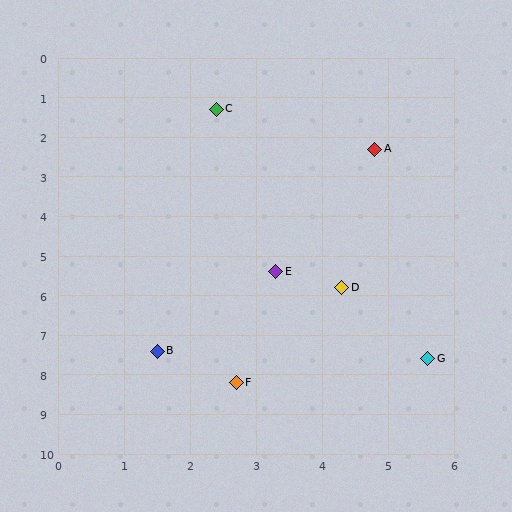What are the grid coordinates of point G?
Point G is at approximately (5.6, 7.6).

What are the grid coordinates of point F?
Point F is at approximately (2.7, 8.2).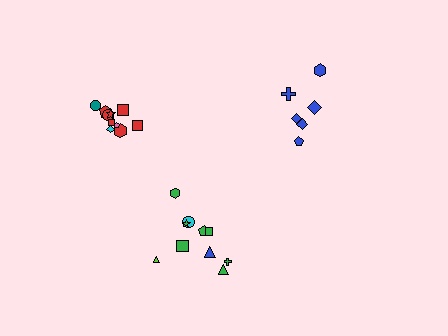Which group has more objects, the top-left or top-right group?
The top-left group.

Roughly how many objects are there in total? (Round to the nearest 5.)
Roughly 25 objects in total.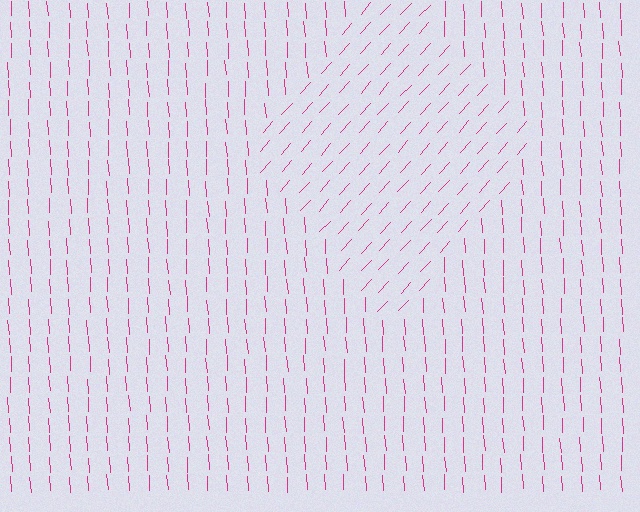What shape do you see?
I see a diamond.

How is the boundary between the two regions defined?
The boundary is defined purely by a change in line orientation (approximately 45 degrees difference). All lines are the same color and thickness.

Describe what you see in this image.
The image is filled with small magenta line segments. A diamond region in the image has lines oriented differently from the surrounding lines, creating a visible texture boundary.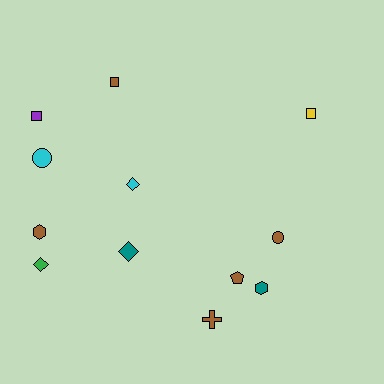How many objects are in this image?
There are 12 objects.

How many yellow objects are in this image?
There is 1 yellow object.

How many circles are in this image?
There are 2 circles.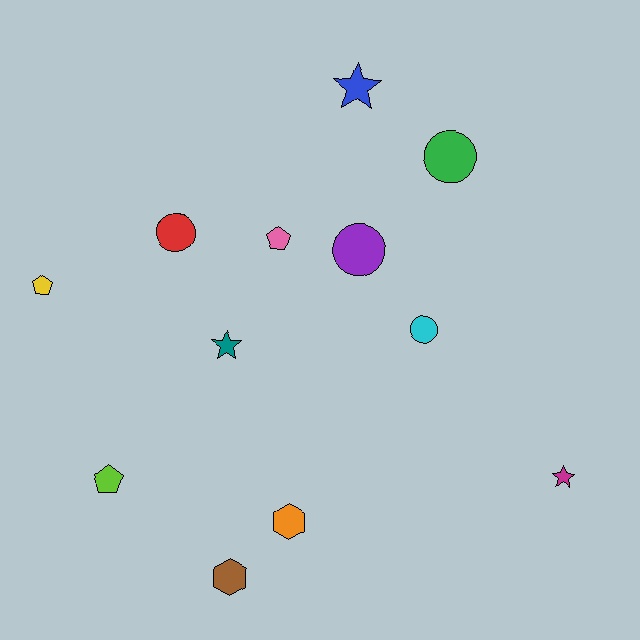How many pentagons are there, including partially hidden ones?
There are 3 pentagons.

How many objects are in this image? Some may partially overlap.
There are 12 objects.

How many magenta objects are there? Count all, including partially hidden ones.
There is 1 magenta object.